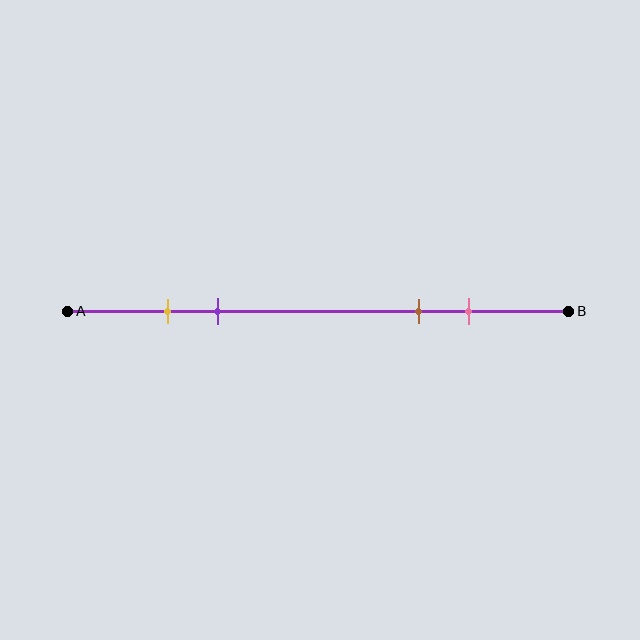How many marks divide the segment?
There are 4 marks dividing the segment.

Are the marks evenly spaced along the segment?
No, the marks are not evenly spaced.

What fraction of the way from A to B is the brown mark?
The brown mark is approximately 70% (0.7) of the way from A to B.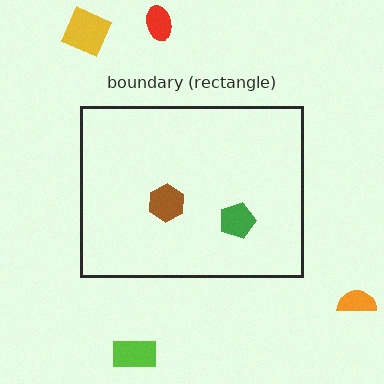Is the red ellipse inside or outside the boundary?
Outside.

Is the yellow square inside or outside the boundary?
Outside.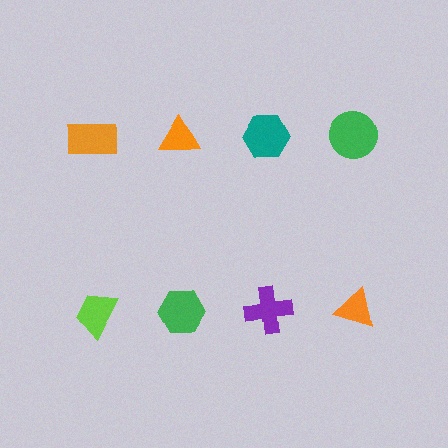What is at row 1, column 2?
An orange triangle.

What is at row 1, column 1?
An orange rectangle.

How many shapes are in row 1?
4 shapes.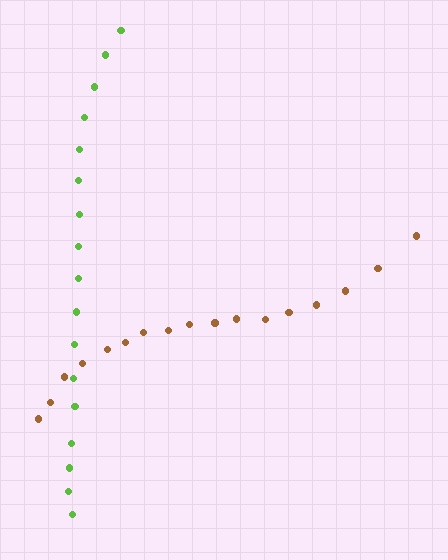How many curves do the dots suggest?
There are 2 distinct paths.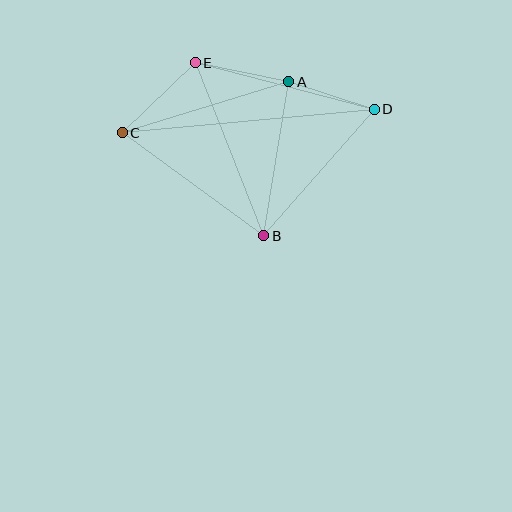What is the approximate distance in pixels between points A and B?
The distance between A and B is approximately 156 pixels.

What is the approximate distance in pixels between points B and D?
The distance between B and D is approximately 168 pixels.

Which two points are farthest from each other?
Points C and D are farthest from each other.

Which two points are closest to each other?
Points A and D are closest to each other.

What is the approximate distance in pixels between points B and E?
The distance between B and E is approximately 186 pixels.